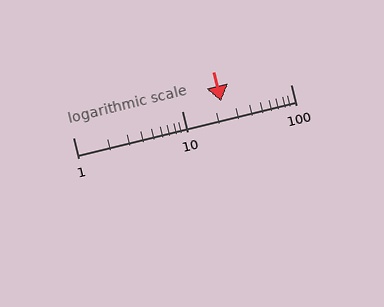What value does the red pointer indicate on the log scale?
The pointer indicates approximately 23.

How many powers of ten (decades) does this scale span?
The scale spans 2 decades, from 1 to 100.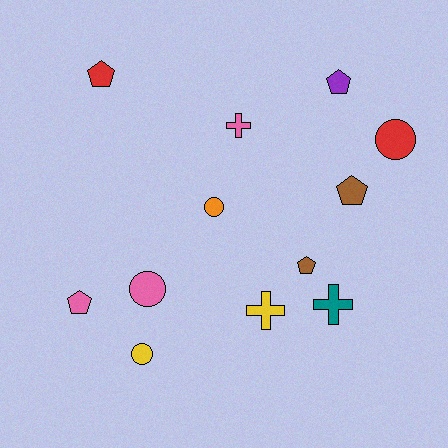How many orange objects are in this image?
There is 1 orange object.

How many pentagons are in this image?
There are 5 pentagons.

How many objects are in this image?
There are 12 objects.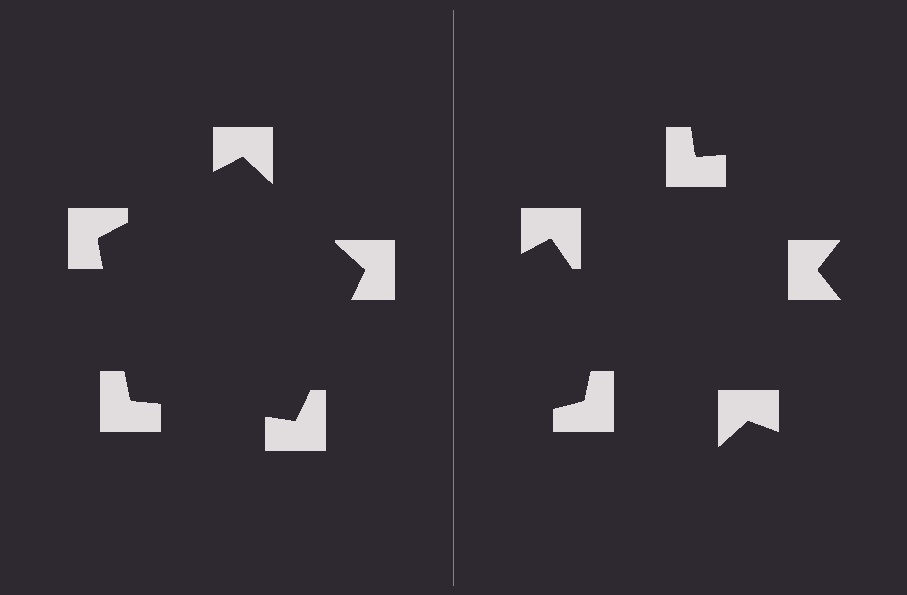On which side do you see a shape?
An illusory pentagon appears on the left side. On the right side the wedge cuts are rotated, so no coherent shape forms.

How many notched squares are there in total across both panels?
10 — 5 on each side.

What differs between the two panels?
The notched squares are positioned identically on both sides; only the wedge orientations differ. On the left they align to a pentagon; on the right they are misaligned.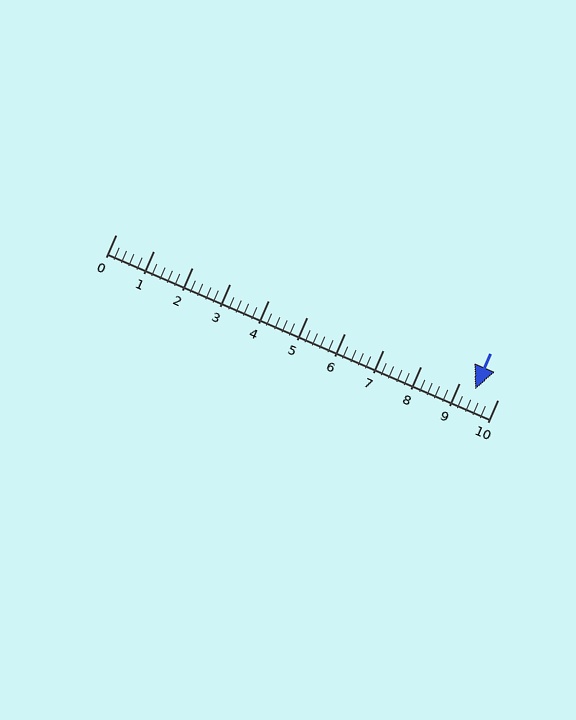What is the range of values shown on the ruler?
The ruler shows values from 0 to 10.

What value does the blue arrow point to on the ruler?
The blue arrow points to approximately 9.4.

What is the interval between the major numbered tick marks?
The major tick marks are spaced 1 units apart.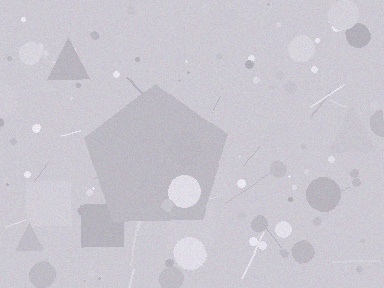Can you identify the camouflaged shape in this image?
The camouflaged shape is a pentagon.